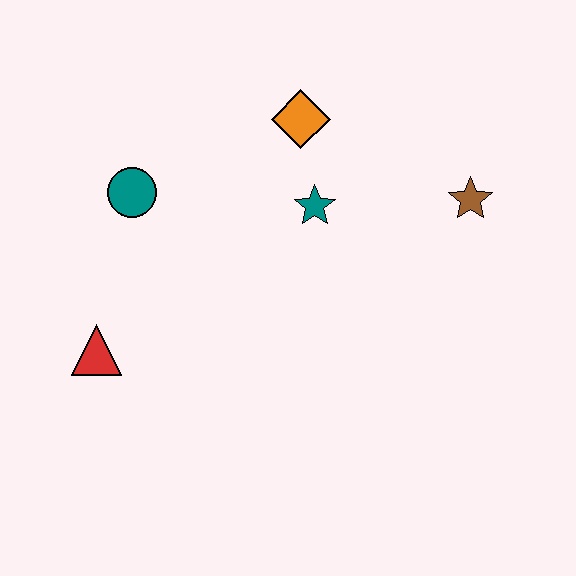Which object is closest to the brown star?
The teal star is closest to the brown star.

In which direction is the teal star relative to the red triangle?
The teal star is to the right of the red triangle.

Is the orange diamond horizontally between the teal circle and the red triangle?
No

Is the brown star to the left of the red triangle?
No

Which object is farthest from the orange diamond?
The red triangle is farthest from the orange diamond.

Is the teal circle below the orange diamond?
Yes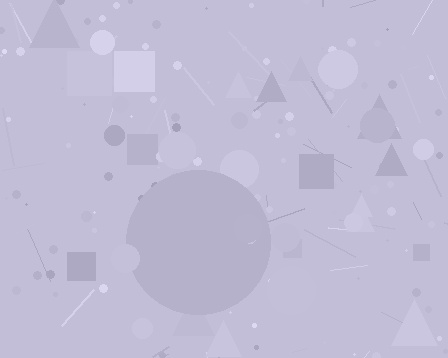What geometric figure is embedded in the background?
A circle is embedded in the background.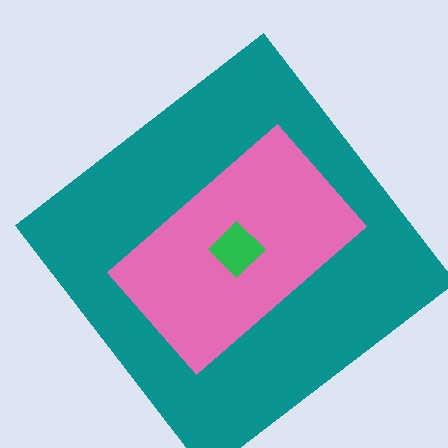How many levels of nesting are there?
3.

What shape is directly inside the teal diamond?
The pink rectangle.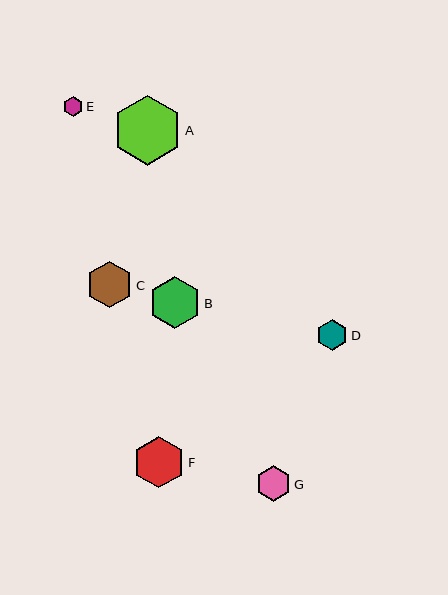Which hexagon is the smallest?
Hexagon E is the smallest with a size of approximately 21 pixels.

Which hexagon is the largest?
Hexagon A is the largest with a size of approximately 70 pixels.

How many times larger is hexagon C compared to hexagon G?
Hexagon C is approximately 1.3 times the size of hexagon G.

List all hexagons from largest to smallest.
From largest to smallest: A, B, F, C, G, D, E.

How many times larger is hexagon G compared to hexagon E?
Hexagon G is approximately 1.7 times the size of hexagon E.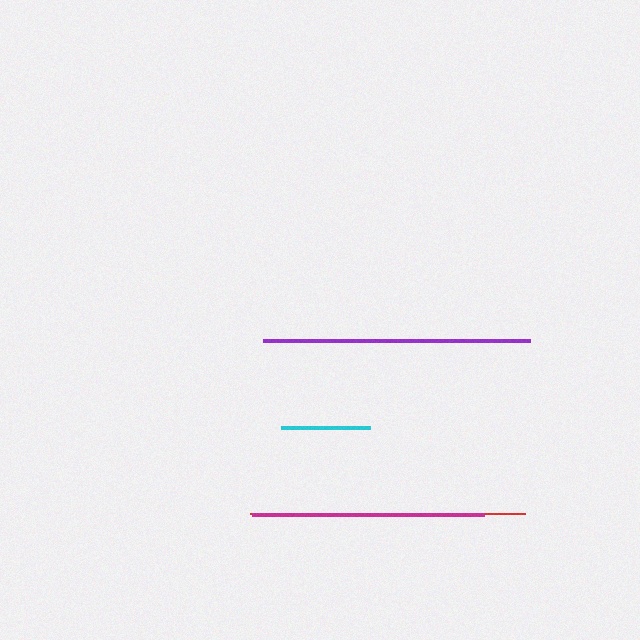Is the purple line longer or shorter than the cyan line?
The purple line is longer than the cyan line.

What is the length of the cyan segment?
The cyan segment is approximately 89 pixels long.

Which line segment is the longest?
The red line is the longest at approximately 275 pixels.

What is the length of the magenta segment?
The magenta segment is approximately 232 pixels long.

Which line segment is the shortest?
The cyan line is the shortest at approximately 89 pixels.